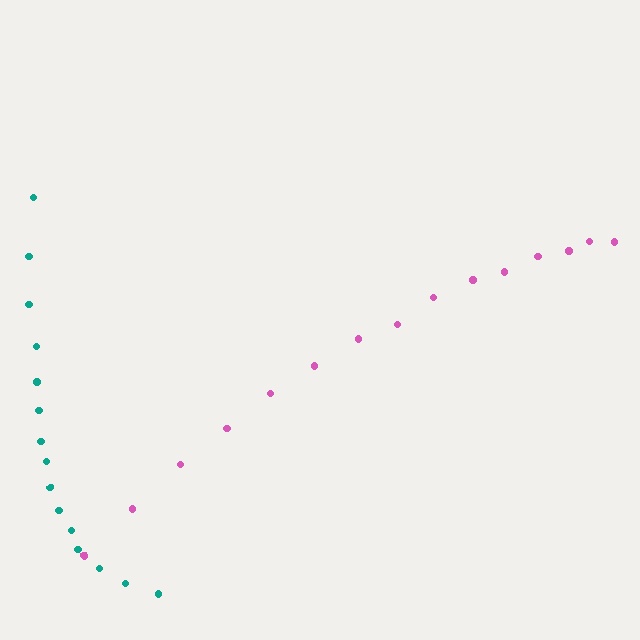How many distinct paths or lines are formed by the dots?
There are 2 distinct paths.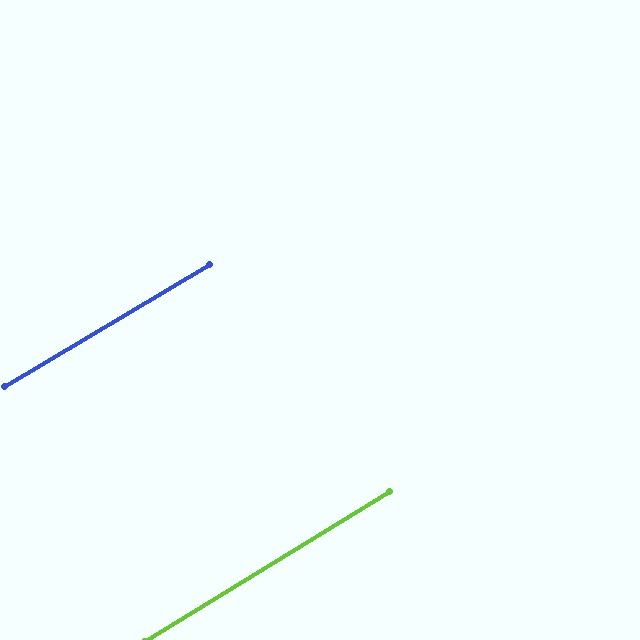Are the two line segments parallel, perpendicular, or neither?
Parallel — their directions differ by only 0.8°.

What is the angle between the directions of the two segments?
Approximately 1 degree.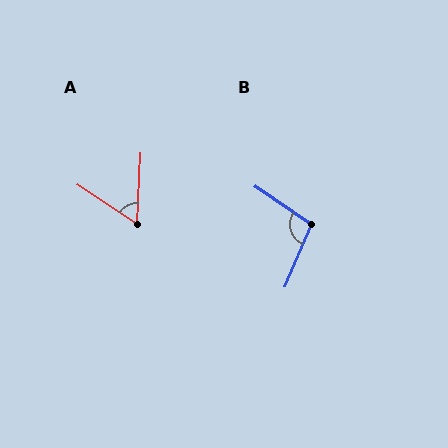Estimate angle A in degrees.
Approximately 59 degrees.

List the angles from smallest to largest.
A (59°), B (101°).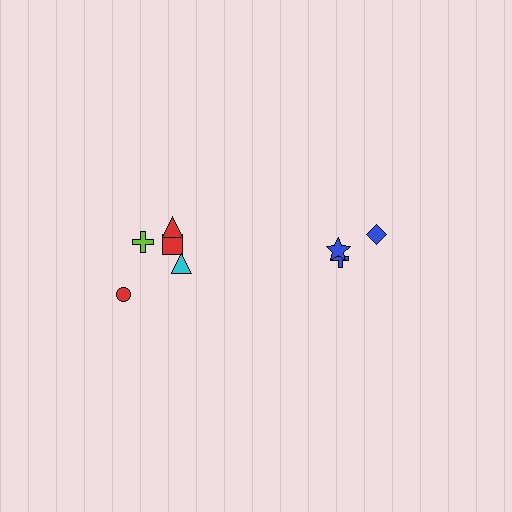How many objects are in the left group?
There are 5 objects.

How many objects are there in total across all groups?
There are 8 objects.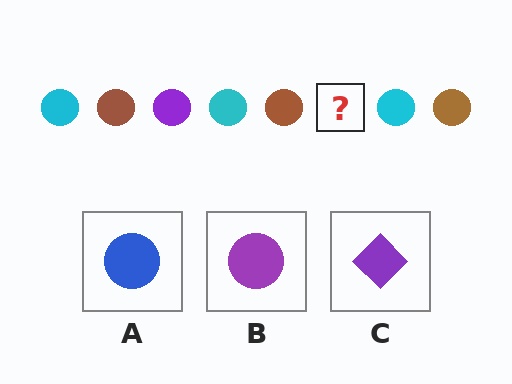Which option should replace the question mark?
Option B.